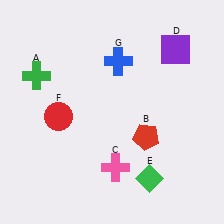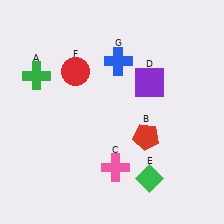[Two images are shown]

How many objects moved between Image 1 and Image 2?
2 objects moved between the two images.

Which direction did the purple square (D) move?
The purple square (D) moved down.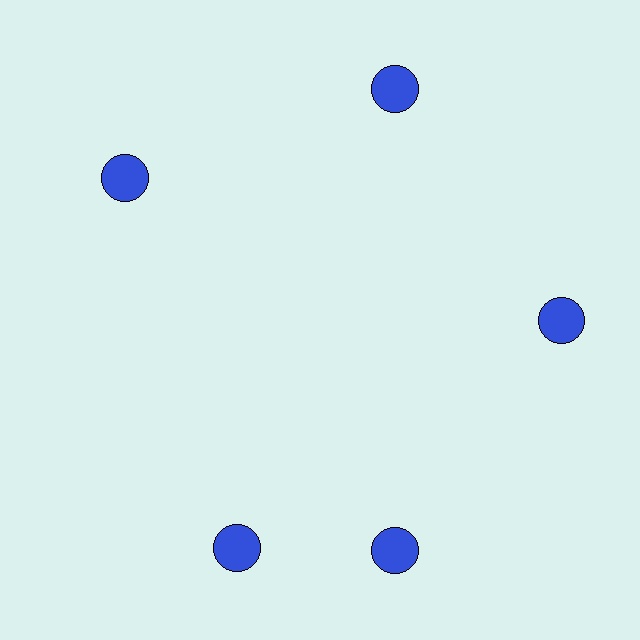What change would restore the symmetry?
The symmetry would be restored by rotating it back into even spacing with its neighbors so that all 5 circles sit at equal angles and equal distance from the center.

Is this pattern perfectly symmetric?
No. The 5 blue circles are arranged in a ring, but one element near the 8 o'clock position is rotated out of alignment along the ring, breaking the 5-fold rotational symmetry.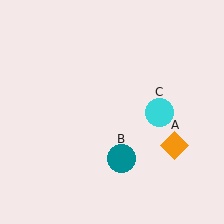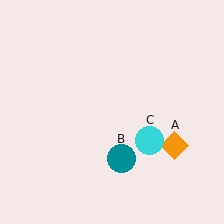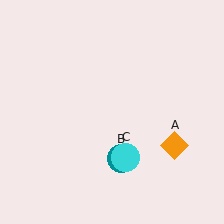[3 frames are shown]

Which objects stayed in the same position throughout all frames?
Orange diamond (object A) and teal circle (object B) remained stationary.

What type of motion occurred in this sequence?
The cyan circle (object C) rotated clockwise around the center of the scene.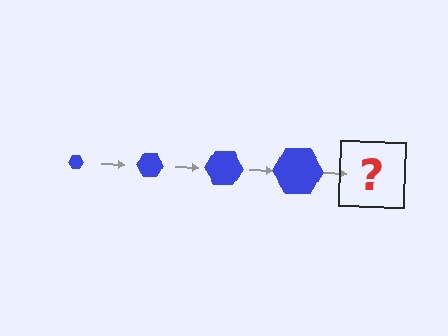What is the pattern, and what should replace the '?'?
The pattern is that the hexagon gets progressively larger each step. The '?' should be a blue hexagon, larger than the previous one.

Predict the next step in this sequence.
The next step is a blue hexagon, larger than the previous one.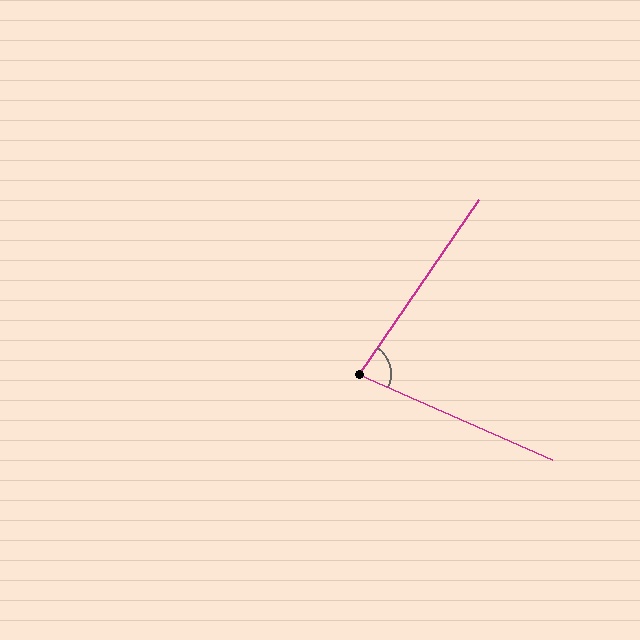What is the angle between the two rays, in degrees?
Approximately 79 degrees.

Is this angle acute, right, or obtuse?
It is acute.